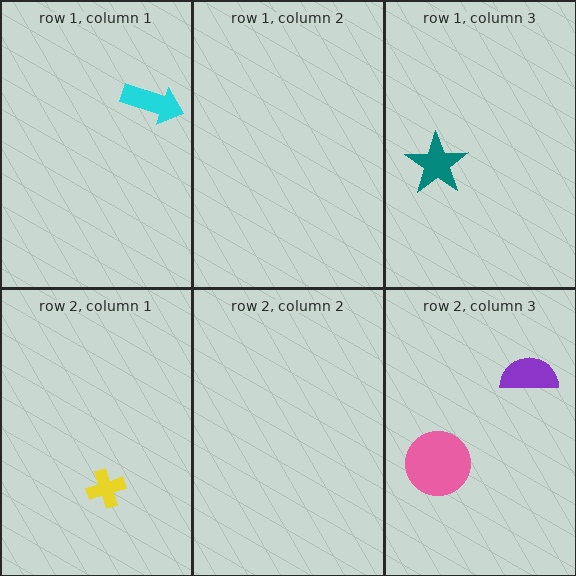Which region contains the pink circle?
The row 2, column 3 region.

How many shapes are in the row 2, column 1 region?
1.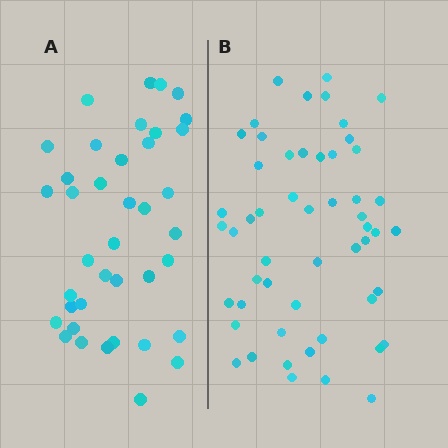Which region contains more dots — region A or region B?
Region B (the right region) has more dots.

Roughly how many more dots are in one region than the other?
Region B has approximately 15 more dots than region A.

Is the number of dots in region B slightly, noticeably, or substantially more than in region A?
Region B has noticeably more, but not dramatically so. The ratio is roughly 1.4 to 1.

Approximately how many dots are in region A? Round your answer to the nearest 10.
About 40 dots. (The exact count is 39, which rounds to 40.)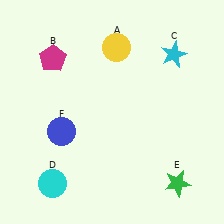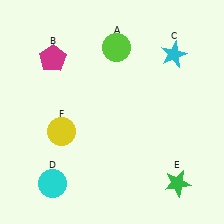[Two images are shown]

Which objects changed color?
A changed from yellow to lime. F changed from blue to yellow.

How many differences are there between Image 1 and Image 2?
There are 2 differences between the two images.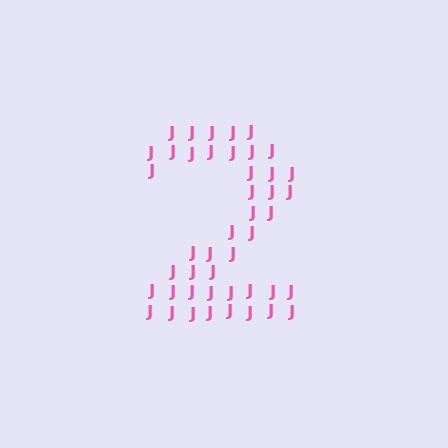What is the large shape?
The large shape is the digit 2.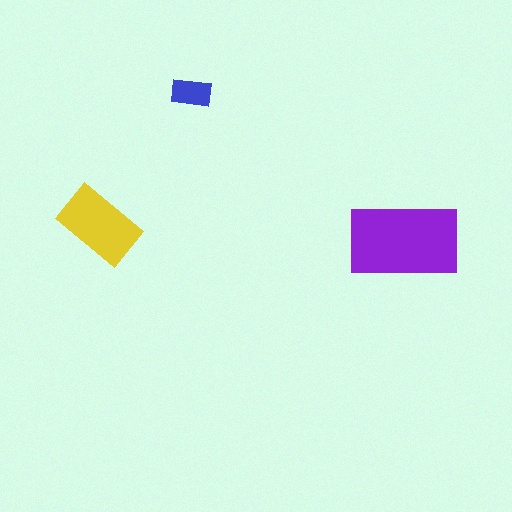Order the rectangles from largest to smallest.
the purple one, the yellow one, the blue one.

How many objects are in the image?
There are 3 objects in the image.